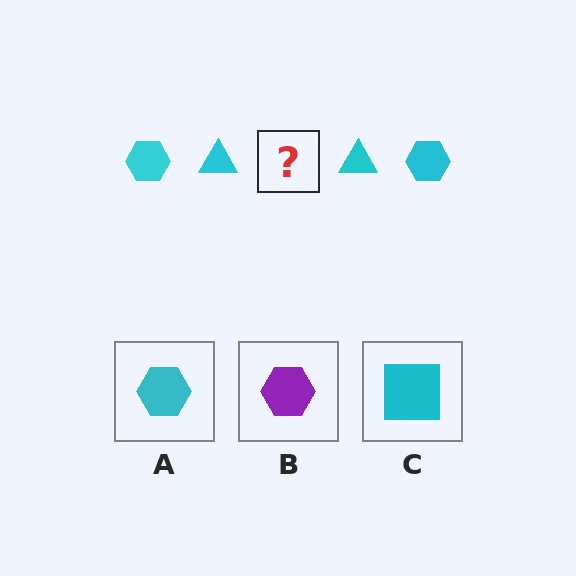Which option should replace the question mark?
Option A.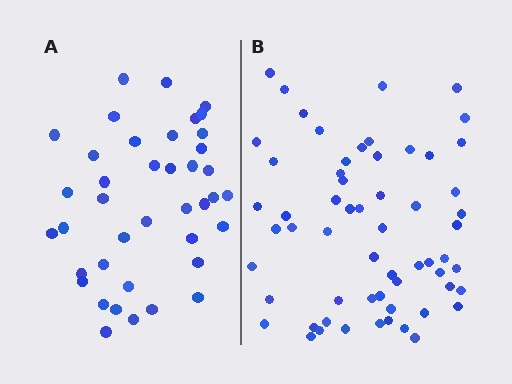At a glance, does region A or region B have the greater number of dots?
Region B (the right region) has more dots.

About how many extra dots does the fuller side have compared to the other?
Region B has approximately 20 more dots than region A.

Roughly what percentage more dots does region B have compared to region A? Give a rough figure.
About 50% more.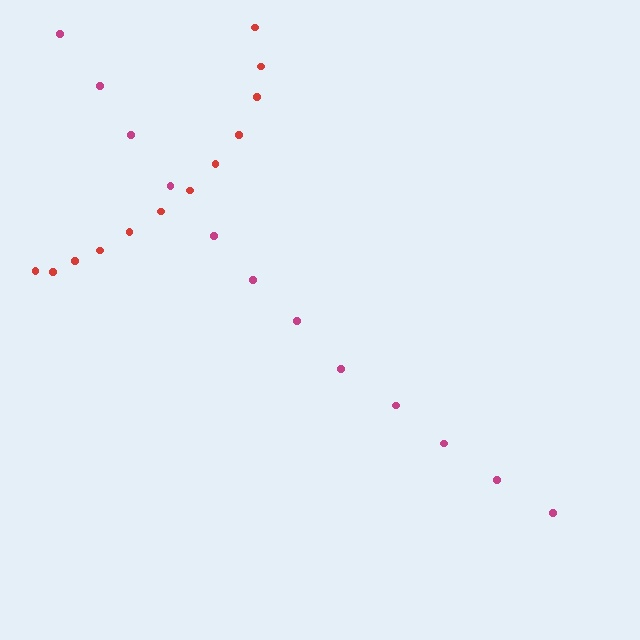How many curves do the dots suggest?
There are 2 distinct paths.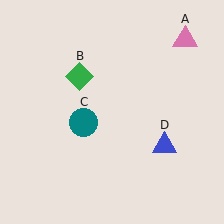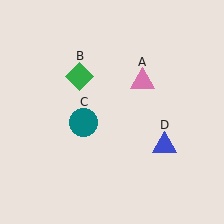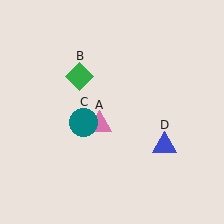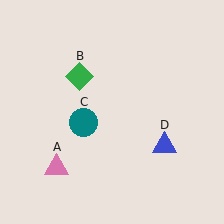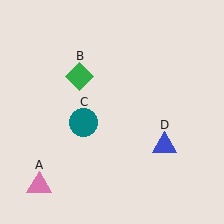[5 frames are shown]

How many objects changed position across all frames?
1 object changed position: pink triangle (object A).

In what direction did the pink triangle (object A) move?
The pink triangle (object A) moved down and to the left.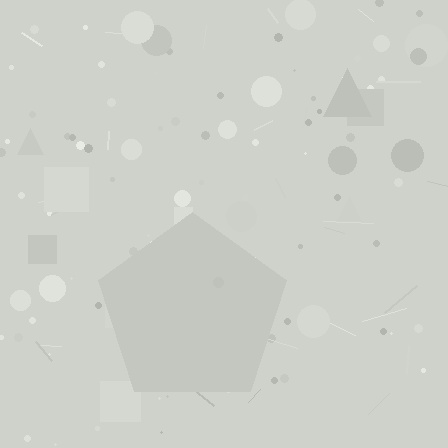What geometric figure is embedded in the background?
A pentagon is embedded in the background.